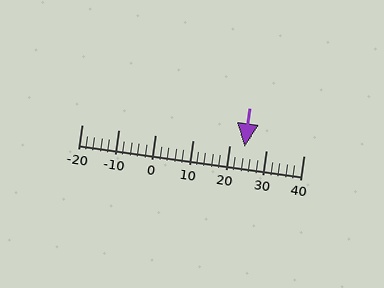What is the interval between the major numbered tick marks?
The major tick marks are spaced 10 units apart.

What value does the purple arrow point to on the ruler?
The purple arrow points to approximately 24.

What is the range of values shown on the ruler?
The ruler shows values from -20 to 40.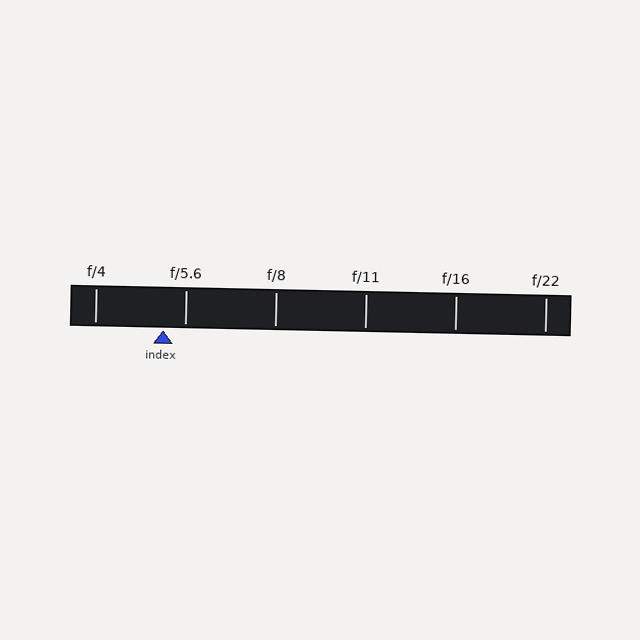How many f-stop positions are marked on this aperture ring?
There are 6 f-stop positions marked.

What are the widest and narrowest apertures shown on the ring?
The widest aperture shown is f/4 and the narrowest is f/22.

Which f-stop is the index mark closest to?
The index mark is closest to f/5.6.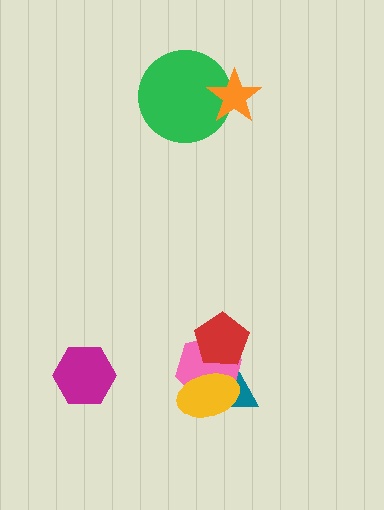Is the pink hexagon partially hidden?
Yes, it is partially covered by another shape.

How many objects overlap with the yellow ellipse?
2 objects overlap with the yellow ellipse.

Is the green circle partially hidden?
Yes, it is partially covered by another shape.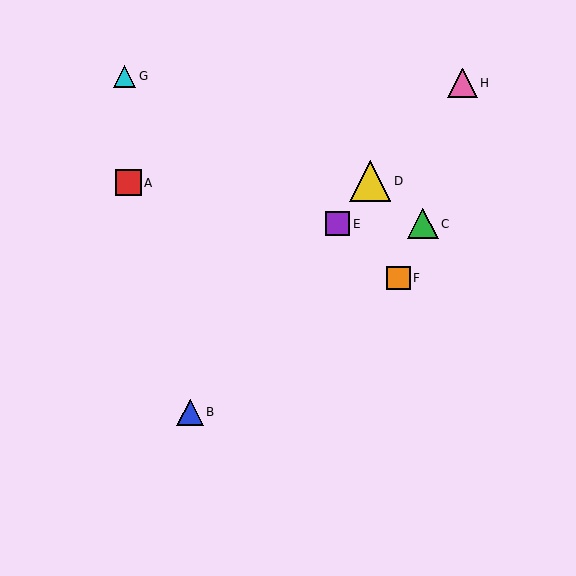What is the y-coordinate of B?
Object B is at y≈412.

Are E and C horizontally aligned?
Yes, both are at y≈224.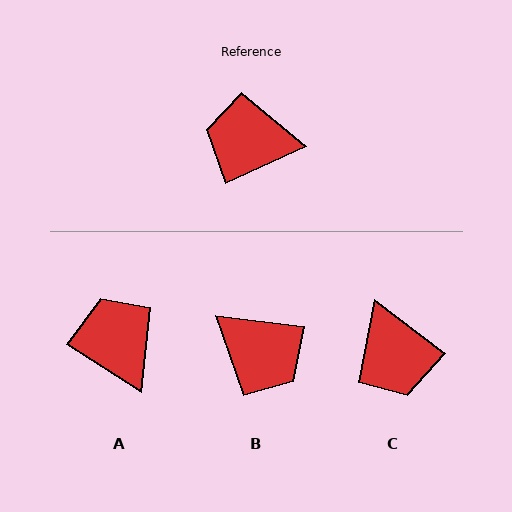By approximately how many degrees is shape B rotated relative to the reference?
Approximately 149 degrees counter-clockwise.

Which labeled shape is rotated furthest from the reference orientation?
B, about 149 degrees away.